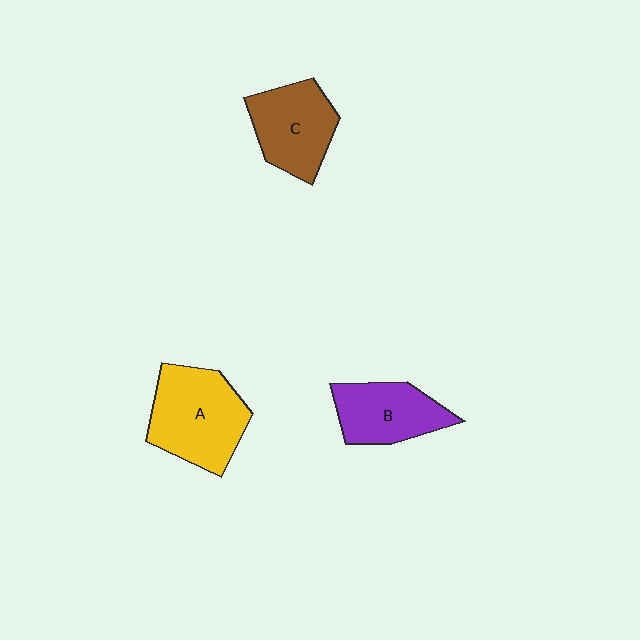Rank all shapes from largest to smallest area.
From largest to smallest: A (yellow), C (brown), B (purple).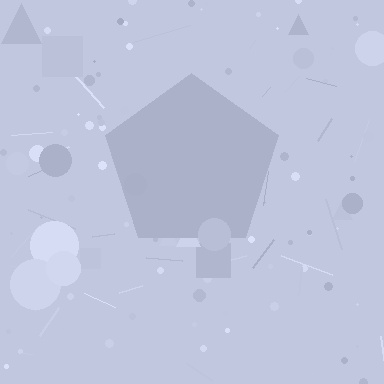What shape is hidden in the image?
A pentagon is hidden in the image.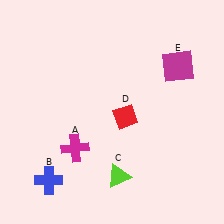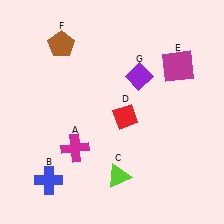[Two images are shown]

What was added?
A brown pentagon (F), a purple diamond (G) were added in Image 2.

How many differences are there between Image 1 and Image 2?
There are 2 differences between the two images.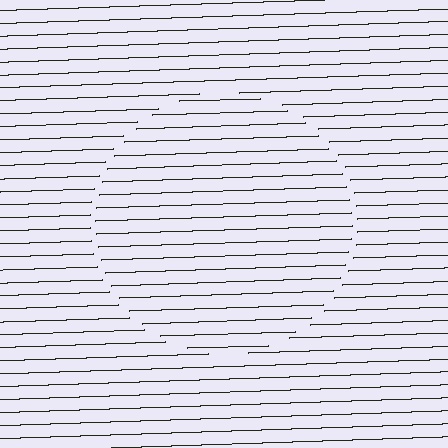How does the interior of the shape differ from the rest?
The interior of the shape contains the same grating, shifted by half a period — the contour is defined by the phase discontinuity where line-ends from the inner and outer gratings abut.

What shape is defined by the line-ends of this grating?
An illusory circle. The interior of the shape contains the same grating, shifted by half a period — the contour is defined by the phase discontinuity where line-ends from the inner and outer gratings abut.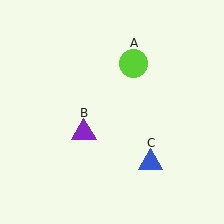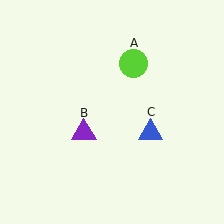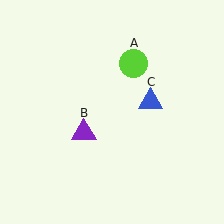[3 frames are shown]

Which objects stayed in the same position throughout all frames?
Lime circle (object A) and purple triangle (object B) remained stationary.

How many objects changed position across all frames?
1 object changed position: blue triangle (object C).